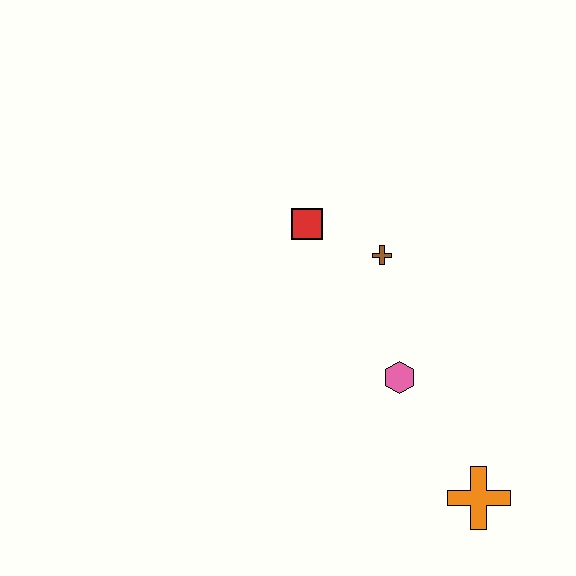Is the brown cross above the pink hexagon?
Yes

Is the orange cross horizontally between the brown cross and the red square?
No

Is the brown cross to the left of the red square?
No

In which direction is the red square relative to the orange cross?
The red square is above the orange cross.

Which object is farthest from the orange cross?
The red square is farthest from the orange cross.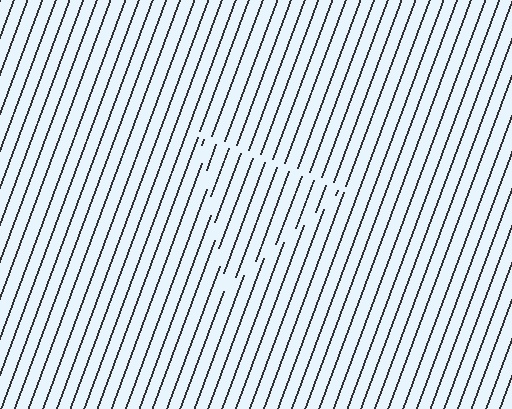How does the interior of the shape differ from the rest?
The interior of the shape contains the same grating, shifted by half a period — the contour is defined by the phase discontinuity where line-ends from the inner and outer gratings abut.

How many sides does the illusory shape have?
3 sides — the line-ends trace a triangle.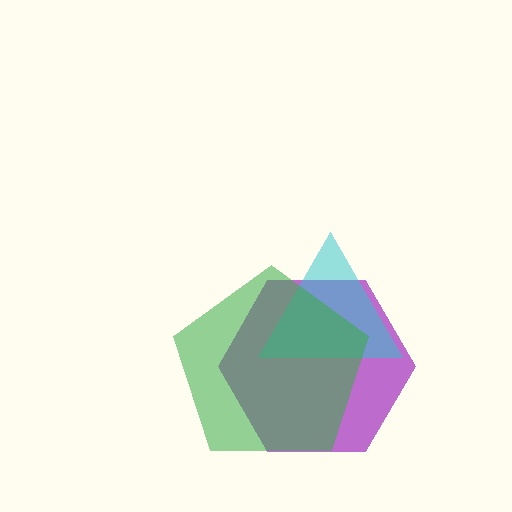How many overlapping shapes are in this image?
There are 3 overlapping shapes in the image.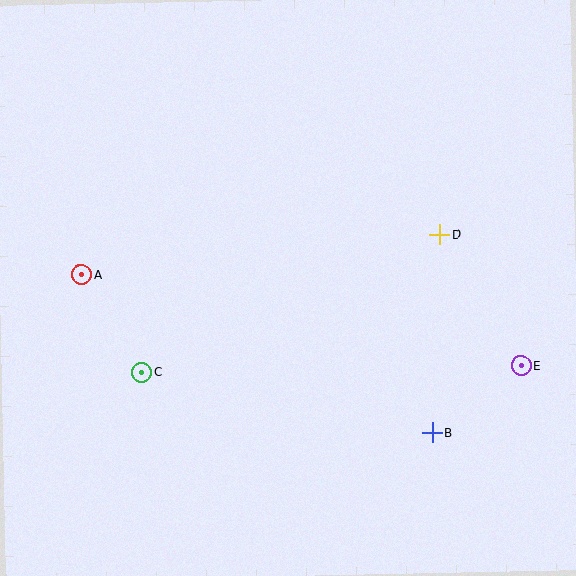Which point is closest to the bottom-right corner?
Point B is closest to the bottom-right corner.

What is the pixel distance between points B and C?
The distance between B and C is 297 pixels.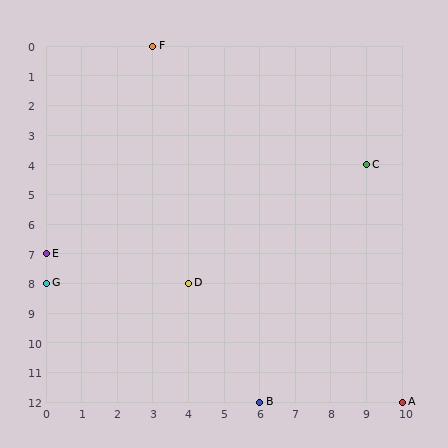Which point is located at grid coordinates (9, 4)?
Point C is at (9, 4).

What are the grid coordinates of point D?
Point D is at grid coordinates (4, 8).